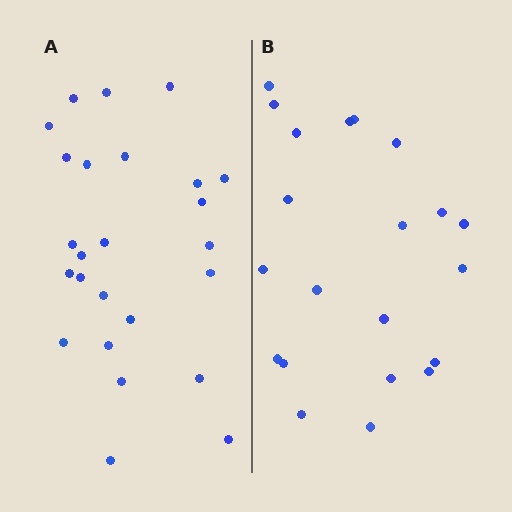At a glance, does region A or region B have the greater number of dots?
Region A (the left region) has more dots.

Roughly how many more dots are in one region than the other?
Region A has about 4 more dots than region B.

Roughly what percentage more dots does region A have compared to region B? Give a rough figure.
About 20% more.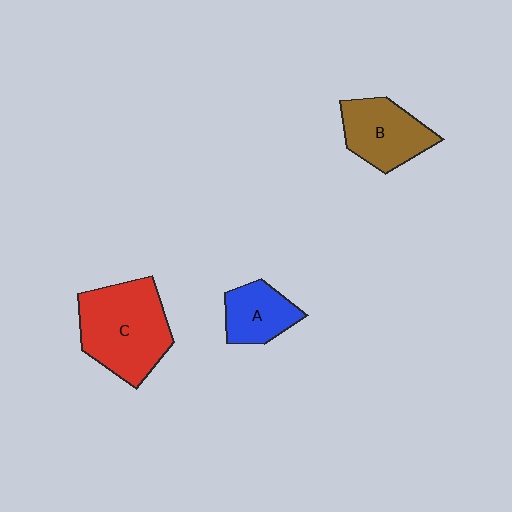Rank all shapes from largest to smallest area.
From largest to smallest: C (red), B (brown), A (blue).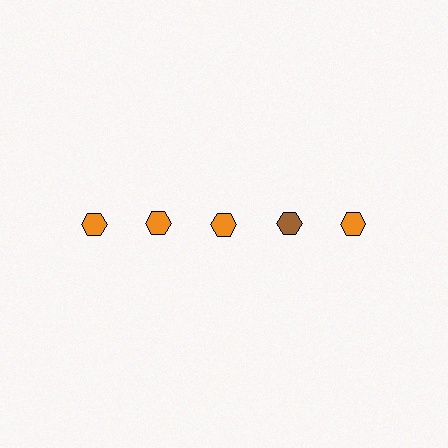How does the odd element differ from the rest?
It has a different color: brown instead of orange.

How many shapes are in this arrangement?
There are 5 shapes arranged in a grid pattern.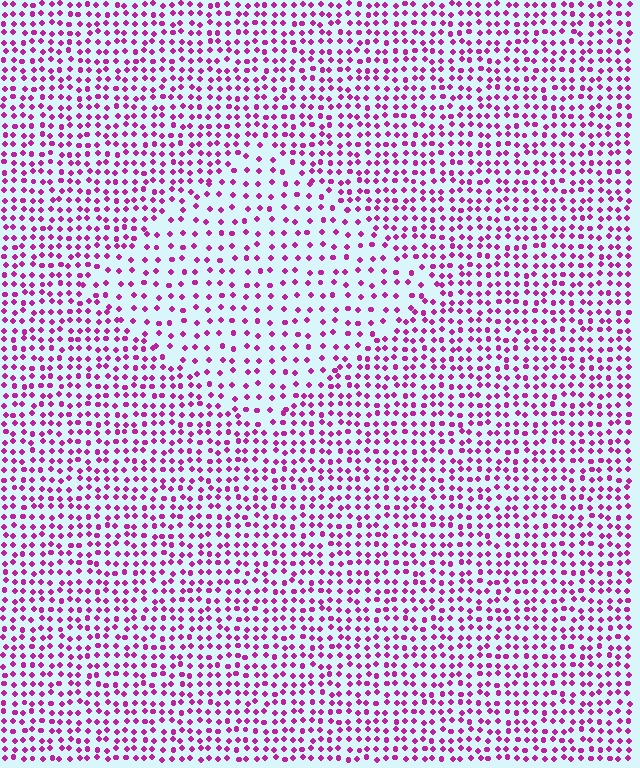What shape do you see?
I see a diamond.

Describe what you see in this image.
The image contains small magenta elements arranged at two different densities. A diamond-shaped region is visible where the elements are less densely packed than the surrounding area.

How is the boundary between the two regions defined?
The boundary is defined by a change in element density (approximately 1.8x ratio). All elements are the same color, size, and shape.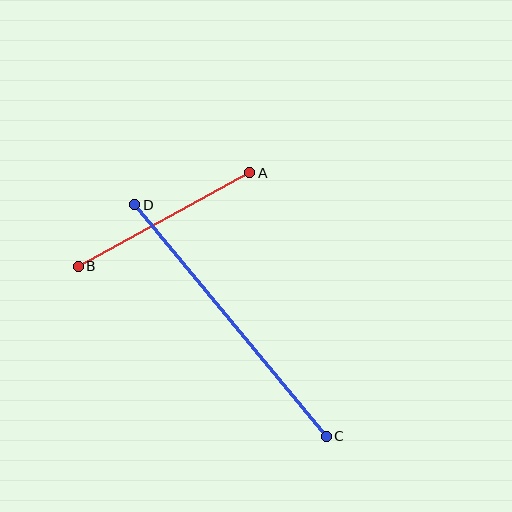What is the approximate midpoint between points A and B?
The midpoint is at approximately (164, 220) pixels.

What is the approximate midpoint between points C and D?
The midpoint is at approximately (231, 321) pixels.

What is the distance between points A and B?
The distance is approximately 195 pixels.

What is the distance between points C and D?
The distance is approximately 301 pixels.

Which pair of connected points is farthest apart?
Points C and D are farthest apart.